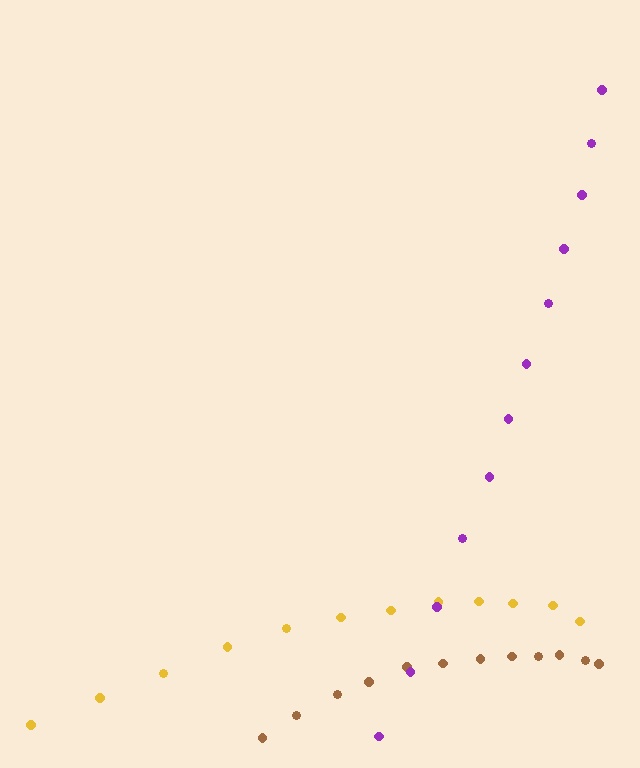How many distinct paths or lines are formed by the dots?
There are 3 distinct paths.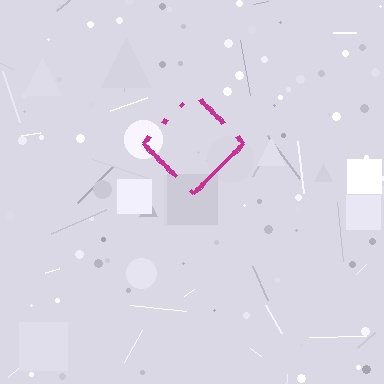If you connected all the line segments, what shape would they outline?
They would outline a diamond.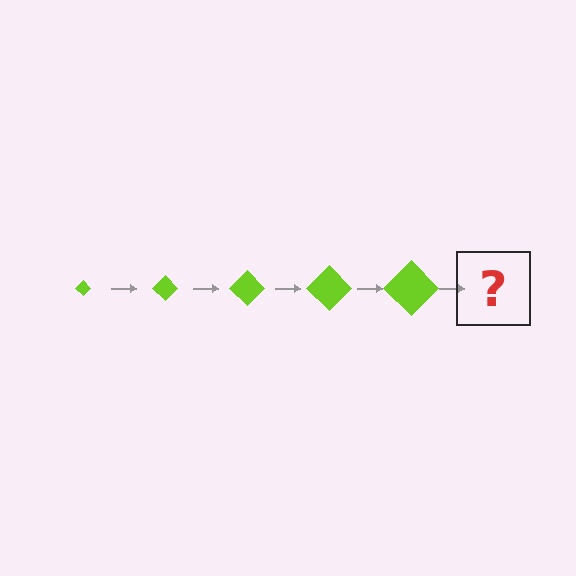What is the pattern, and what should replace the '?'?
The pattern is that the diamond gets progressively larger each step. The '?' should be a lime diamond, larger than the previous one.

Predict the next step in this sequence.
The next step is a lime diamond, larger than the previous one.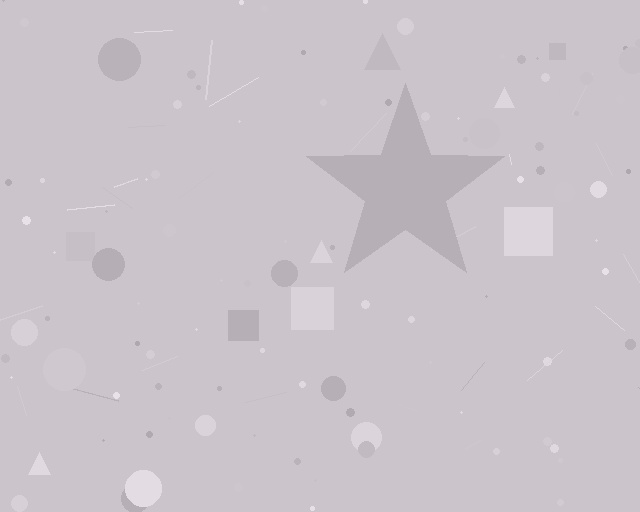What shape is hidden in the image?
A star is hidden in the image.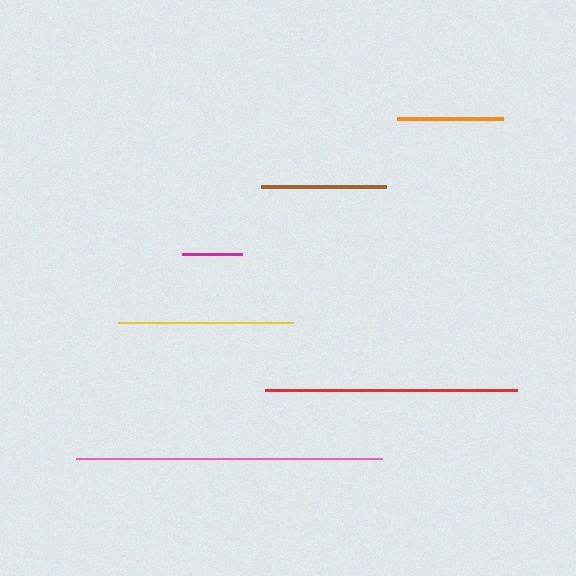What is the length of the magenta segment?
The magenta segment is approximately 61 pixels long.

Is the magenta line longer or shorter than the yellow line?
The yellow line is longer than the magenta line.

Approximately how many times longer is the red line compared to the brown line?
The red line is approximately 2.0 times the length of the brown line.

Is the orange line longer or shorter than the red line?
The red line is longer than the orange line.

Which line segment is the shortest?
The magenta line is the shortest at approximately 61 pixels.